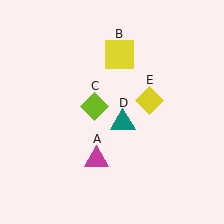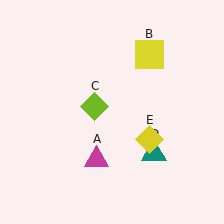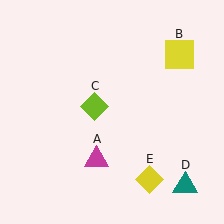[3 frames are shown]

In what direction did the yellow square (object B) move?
The yellow square (object B) moved right.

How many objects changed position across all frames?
3 objects changed position: yellow square (object B), teal triangle (object D), yellow diamond (object E).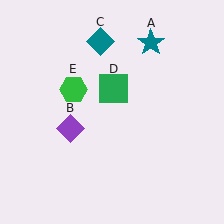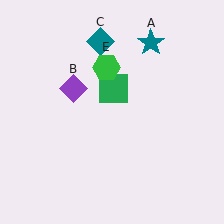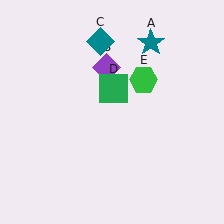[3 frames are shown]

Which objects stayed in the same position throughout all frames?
Teal star (object A) and teal diamond (object C) and green square (object D) remained stationary.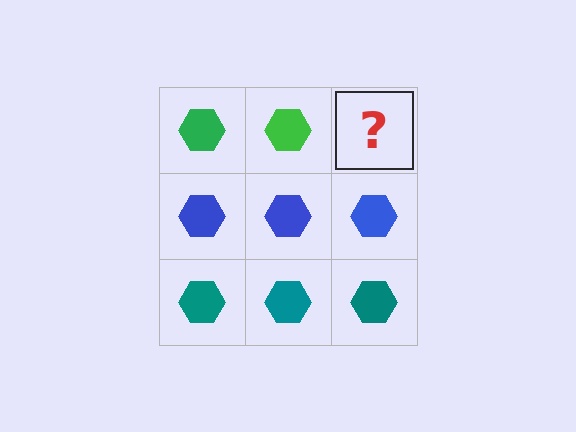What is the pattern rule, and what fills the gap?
The rule is that each row has a consistent color. The gap should be filled with a green hexagon.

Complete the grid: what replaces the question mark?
The question mark should be replaced with a green hexagon.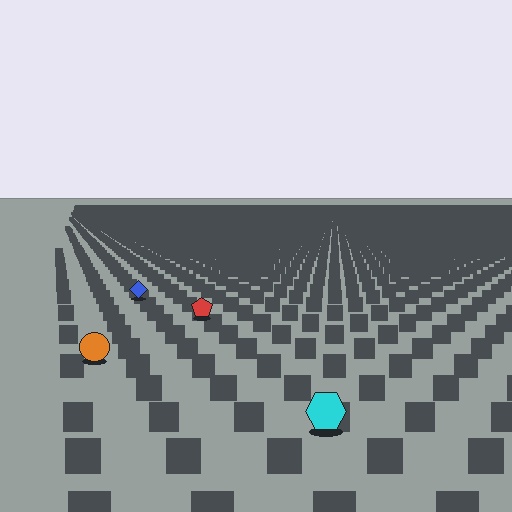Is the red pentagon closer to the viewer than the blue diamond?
Yes. The red pentagon is closer — you can tell from the texture gradient: the ground texture is coarser near it.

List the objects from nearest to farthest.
From nearest to farthest: the cyan hexagon, the orange circle, the red pentagon, the blue diamond.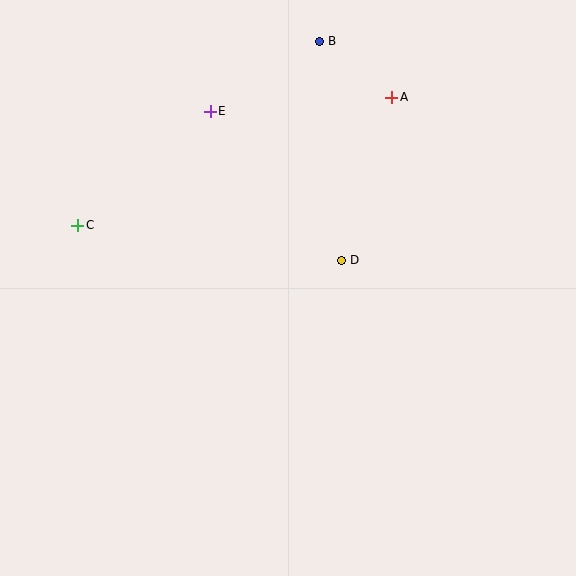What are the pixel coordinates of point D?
Point D is at (342, 260).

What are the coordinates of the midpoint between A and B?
The midpoint between A and B is at (356, 69).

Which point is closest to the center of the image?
Point D at (342, 260) is closest to the center.